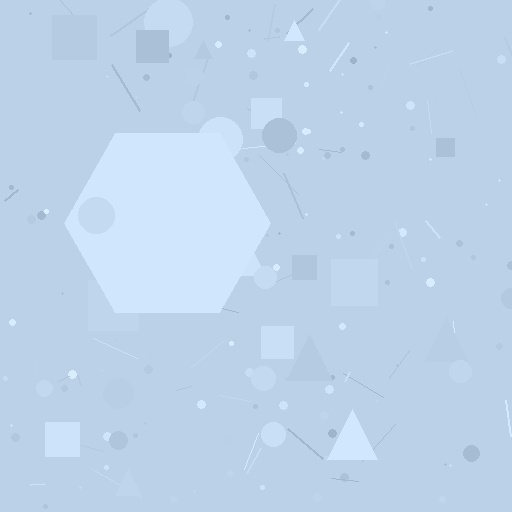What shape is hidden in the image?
A hexagon is hidden in the image.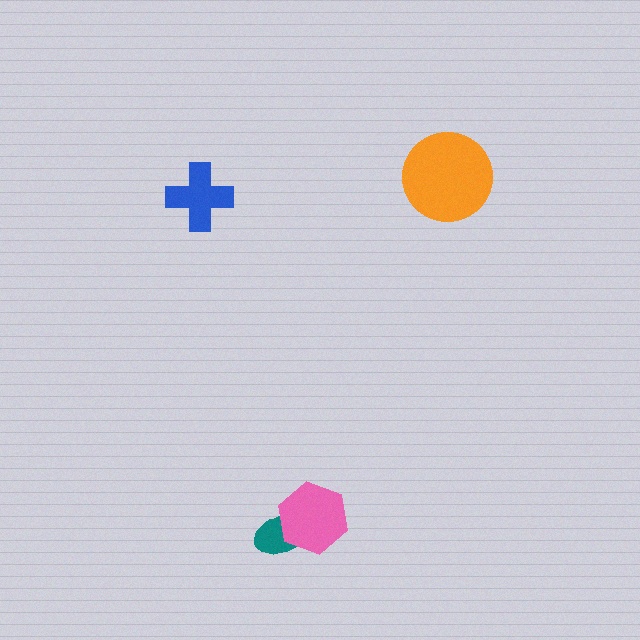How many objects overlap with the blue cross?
0 objects overlap with the blue cross.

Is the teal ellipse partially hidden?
Yes, it is partially covered by another shape.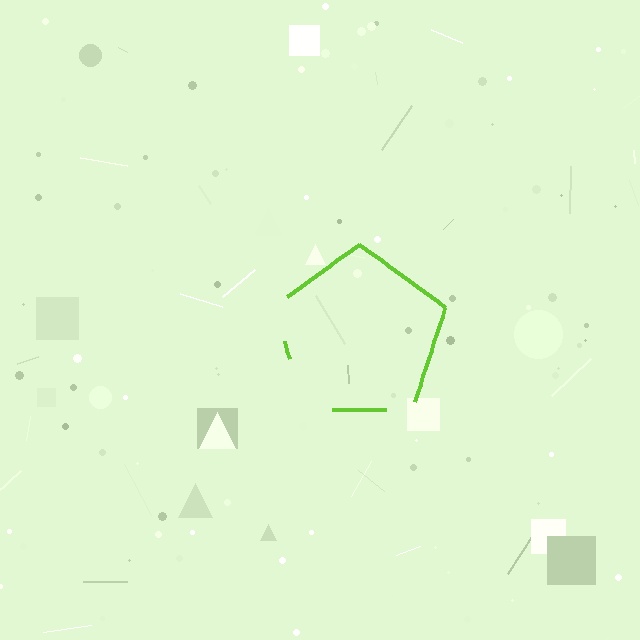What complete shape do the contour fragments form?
The contour fragments form a pentagon.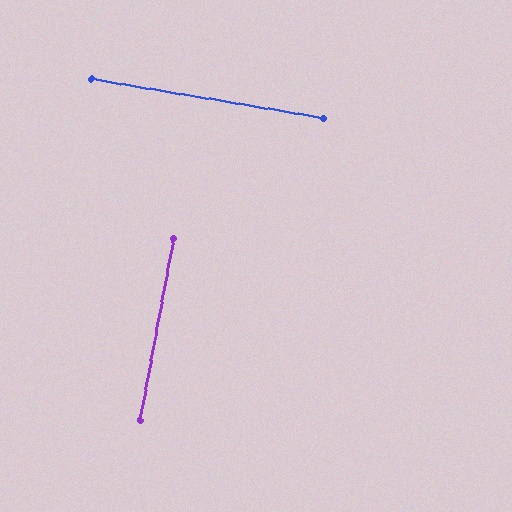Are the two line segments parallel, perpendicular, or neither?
Perpendicular — they meet at approximately 89°.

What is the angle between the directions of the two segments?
Approximately 89 degrees.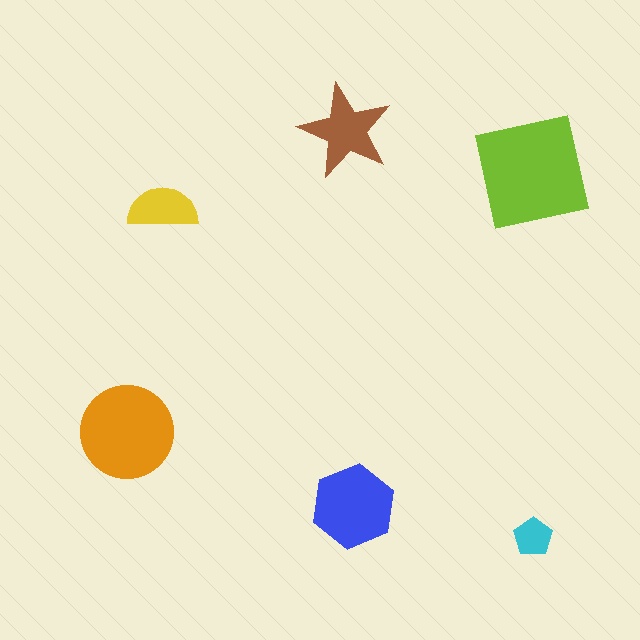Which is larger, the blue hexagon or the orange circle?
The orange circle.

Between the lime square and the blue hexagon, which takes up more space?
The lime square.